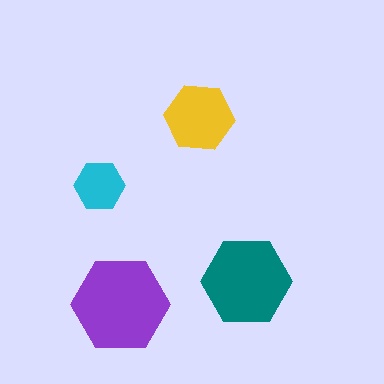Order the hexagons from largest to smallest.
the purple one, the teal one, the yellow one, the cyan one.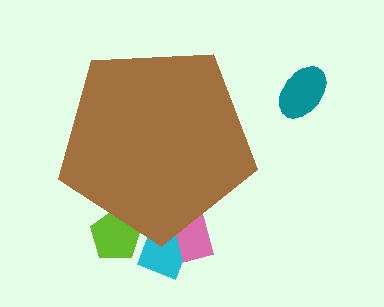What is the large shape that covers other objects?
A brown pentagon.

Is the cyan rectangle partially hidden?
Yes, the cyan rectangle is partially hidden behind the brown pentagon.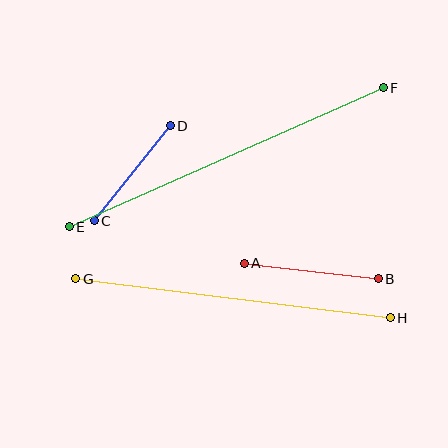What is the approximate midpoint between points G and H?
The midpoint is at approximately (233, 298) pixels.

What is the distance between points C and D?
The distance is approximately 122 pixels.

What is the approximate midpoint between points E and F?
The midpoint is at approximately (226, 157) pixels.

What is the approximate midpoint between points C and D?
The midpoint is at approximately (132, 173) pixels.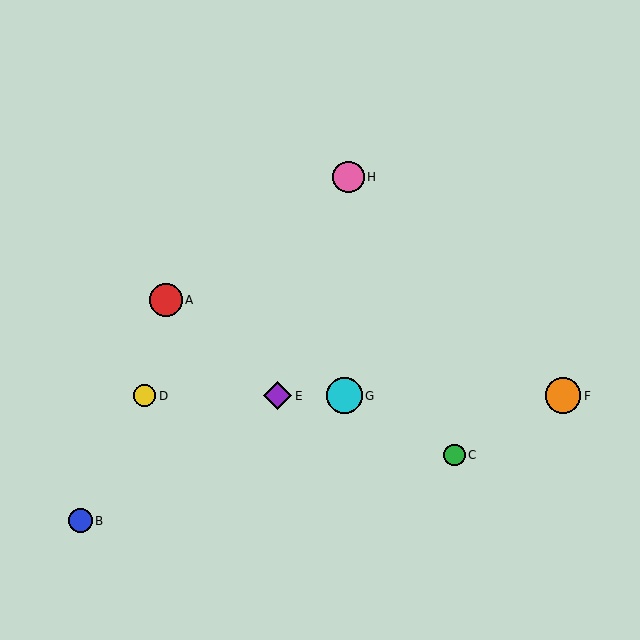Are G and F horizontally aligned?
Yes, both are at y≈396.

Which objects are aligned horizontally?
Objects D, E, F, G are aligned horizontally.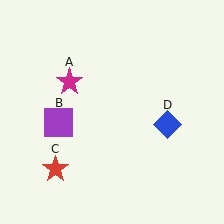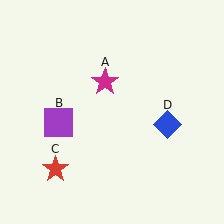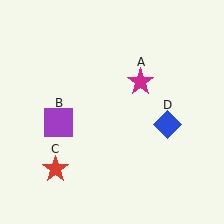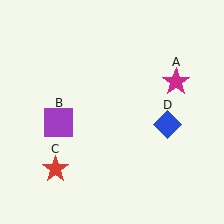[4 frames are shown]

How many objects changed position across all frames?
1 object changed position: magenta star (object A).